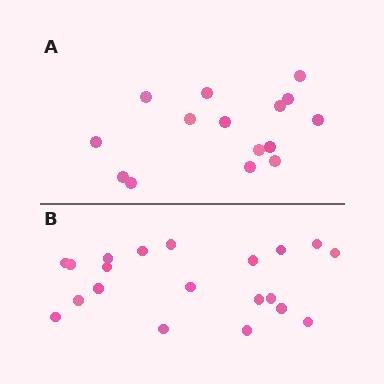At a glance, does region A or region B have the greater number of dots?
Region B (the bottom region) has more dots.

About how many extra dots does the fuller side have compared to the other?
Region B has about 5 more dots than region A.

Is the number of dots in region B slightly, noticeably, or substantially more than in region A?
Region B has noticeably more, but not dramatically so. The ratio is roughly 1.3 to 1.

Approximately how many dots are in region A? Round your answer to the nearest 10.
About 20 dots. (The exact count is 15, which rounds to 20.)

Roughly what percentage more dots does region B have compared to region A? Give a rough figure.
About 35% more.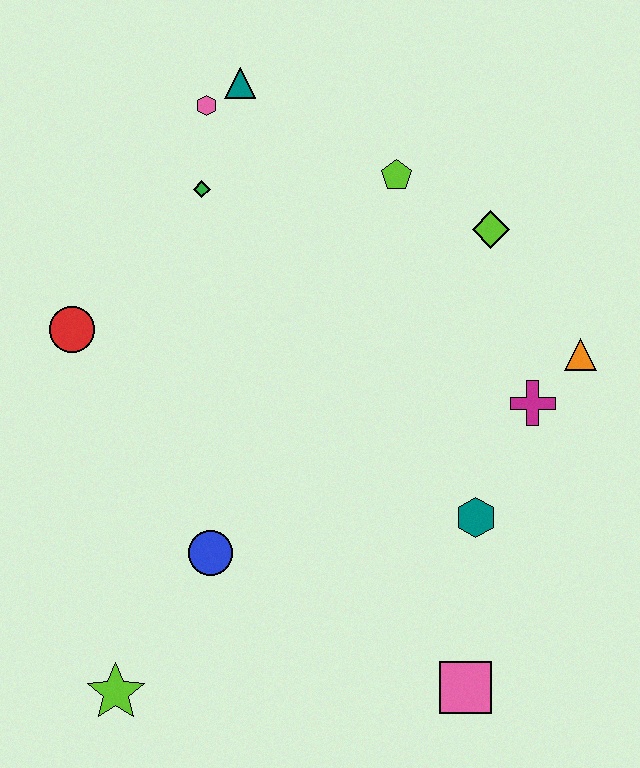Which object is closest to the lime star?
The blue circle is closest to the lime star.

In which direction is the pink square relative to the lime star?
The pink square is to the right of the lime star.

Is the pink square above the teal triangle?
No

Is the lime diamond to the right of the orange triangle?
No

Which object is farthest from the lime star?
The teal triangle is farthest from the lime star.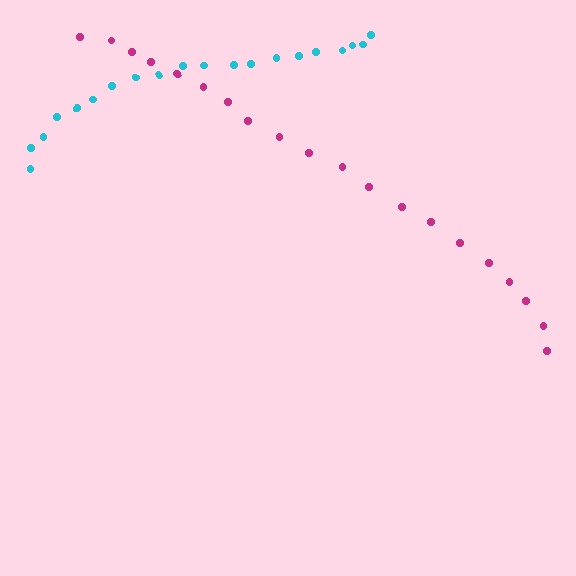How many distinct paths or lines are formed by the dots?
There are 2 distinct paths.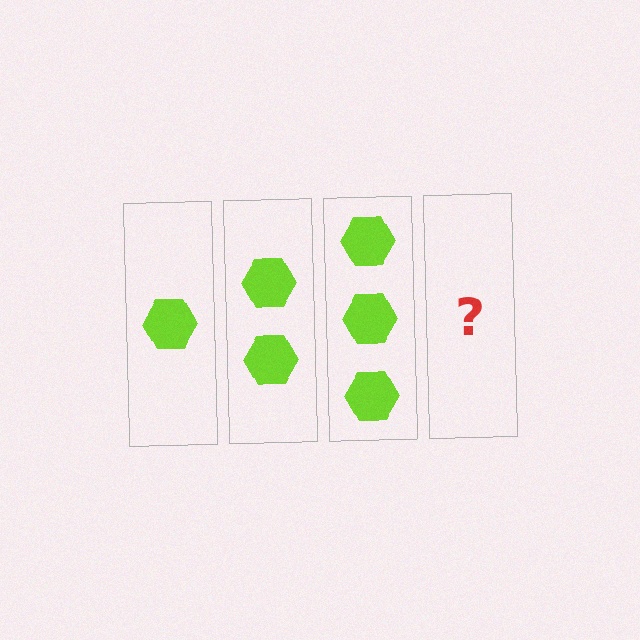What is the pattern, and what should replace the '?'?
The pattern is that each step adds one more hexagon. The '?' should be 4 hexagons.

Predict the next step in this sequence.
The next step is 4 hexagons.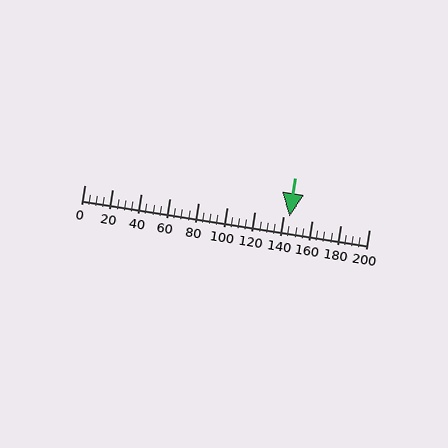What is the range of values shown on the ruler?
The ruler shows values from 0 to 200.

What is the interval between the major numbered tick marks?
The major tick marks are spaced 20 units apart.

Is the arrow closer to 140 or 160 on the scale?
The arrow is closer to 140.